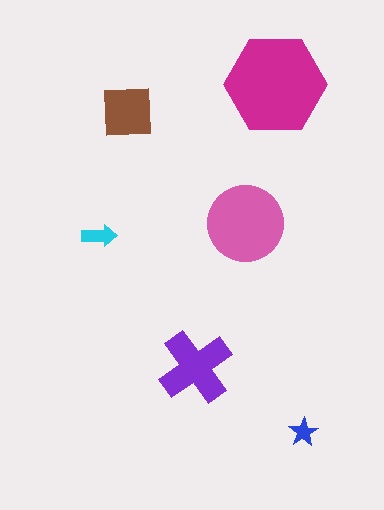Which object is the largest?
The magenta hexagon.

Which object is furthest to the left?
The cyan arrow is leftmost.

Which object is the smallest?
The blue star.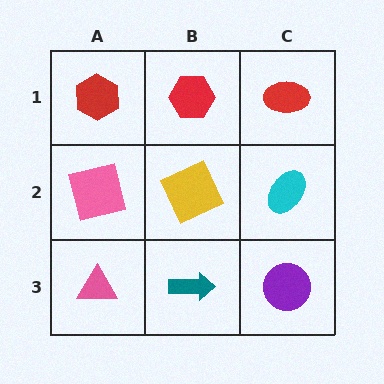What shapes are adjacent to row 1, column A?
A pink square (row 2, column A), a red hexagon (row 1, column B).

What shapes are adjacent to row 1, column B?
A yellow square (row 2, column B), a red hexagon (row 1, column A), a red ellipse (row 1, column C).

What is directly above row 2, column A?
A red hexagon.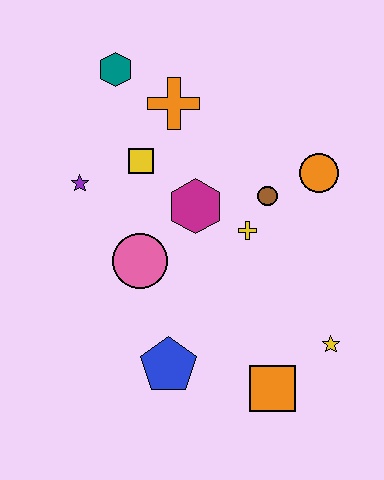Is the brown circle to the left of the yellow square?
No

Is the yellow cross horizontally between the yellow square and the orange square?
Yes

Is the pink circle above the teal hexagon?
No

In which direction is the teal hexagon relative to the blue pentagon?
The teal hexagon is above the blue pentagon.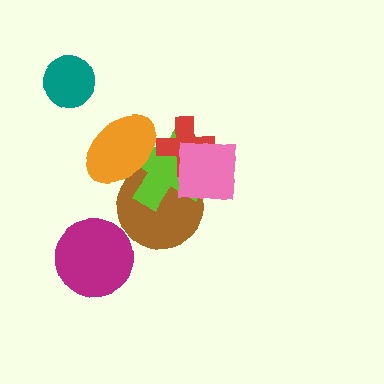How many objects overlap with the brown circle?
4 objects overlap with the brown circle.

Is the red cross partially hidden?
Yes, it is partially covered by another shape.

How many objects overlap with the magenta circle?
0 objects overlap with the magenta circle.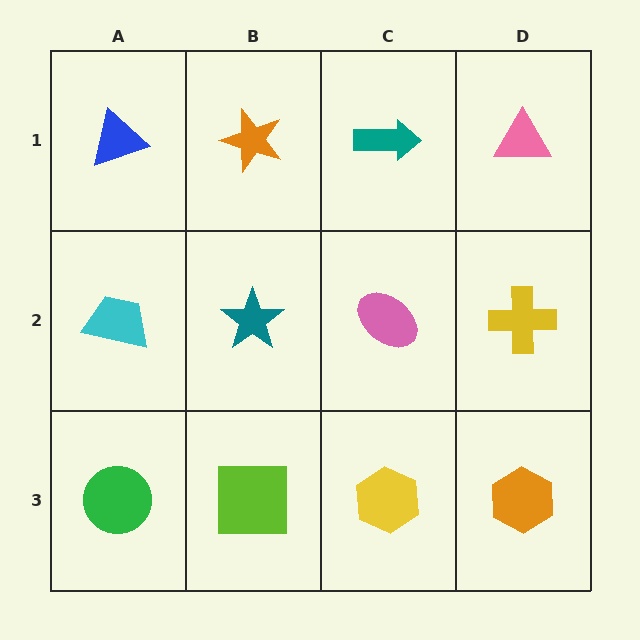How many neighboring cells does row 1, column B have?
3.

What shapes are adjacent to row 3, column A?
A cyan trapezoid (row 2, column A), a lime square (row 3, column B).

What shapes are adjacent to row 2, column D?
A pink triangle (row 1, column D), an orange hexagon (row 3, column D), a pink ellipse (row 2, column C).